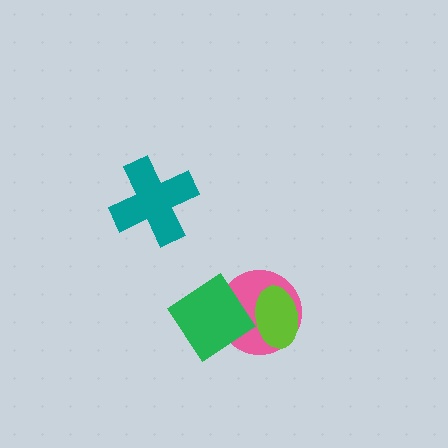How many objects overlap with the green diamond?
2 objects overlap with the green diamond.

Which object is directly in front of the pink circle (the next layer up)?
The lime ellipse is directly in front of the pink circle.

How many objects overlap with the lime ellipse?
2 objects overlap with the lime ellipse.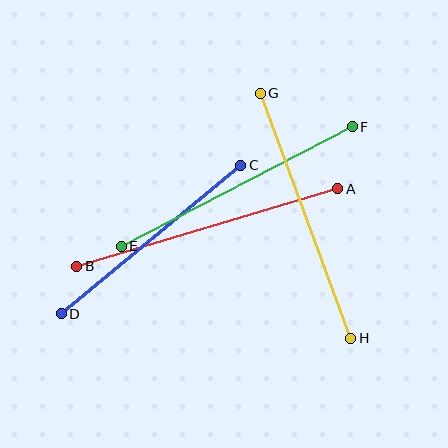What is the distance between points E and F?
The distance is approximately 260 pixels.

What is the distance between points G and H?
The distance is approximately 261 pixels.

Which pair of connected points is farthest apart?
Points A and B are farthest apart.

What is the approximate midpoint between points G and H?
The midpoint is at approximately (305, 216) pixels.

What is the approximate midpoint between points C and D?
The midpoint is at approximately (151, 239) pixels.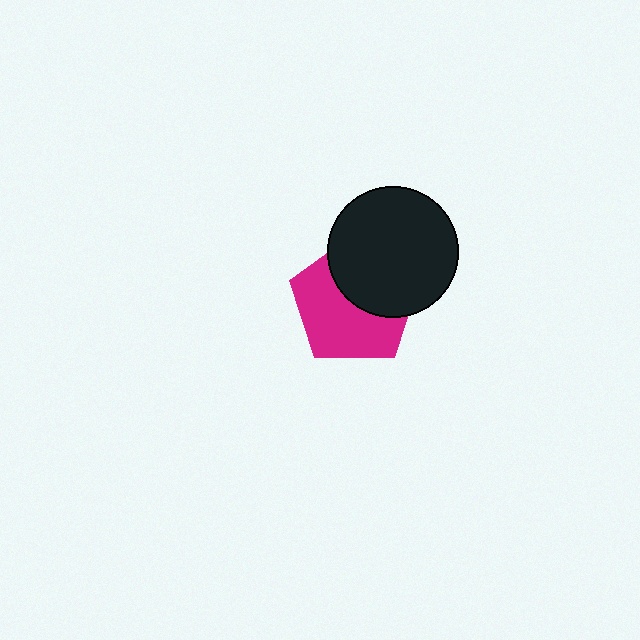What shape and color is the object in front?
The object in front is a black circle.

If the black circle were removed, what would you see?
You would see the complete magenta pentagon.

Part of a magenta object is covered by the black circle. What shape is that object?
It is a pentagon.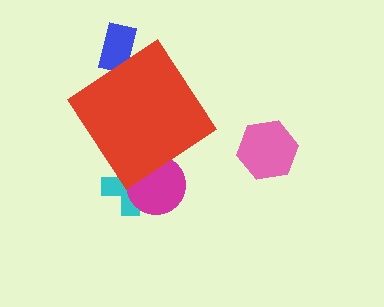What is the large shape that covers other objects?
A red diamond.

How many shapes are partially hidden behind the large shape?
3 shapes are partially hidden.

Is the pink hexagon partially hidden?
No, the pink hexagon is fully visible.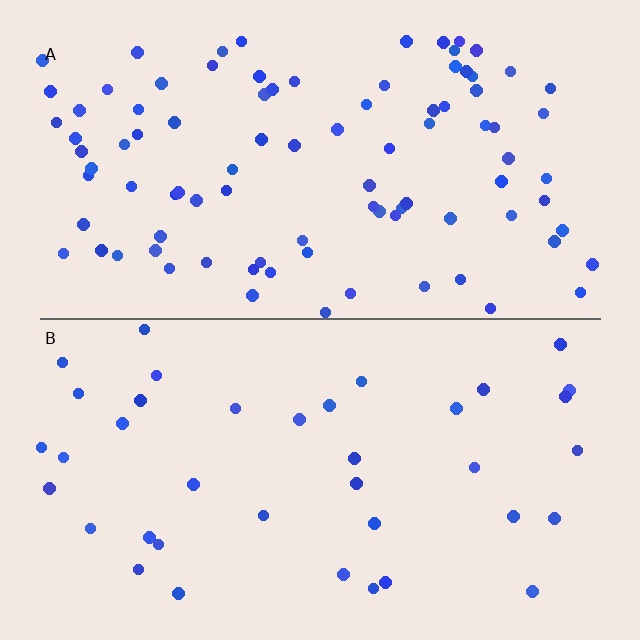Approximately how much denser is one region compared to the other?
Approximately 2.4× — region A over region B.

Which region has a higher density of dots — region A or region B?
A (the top).